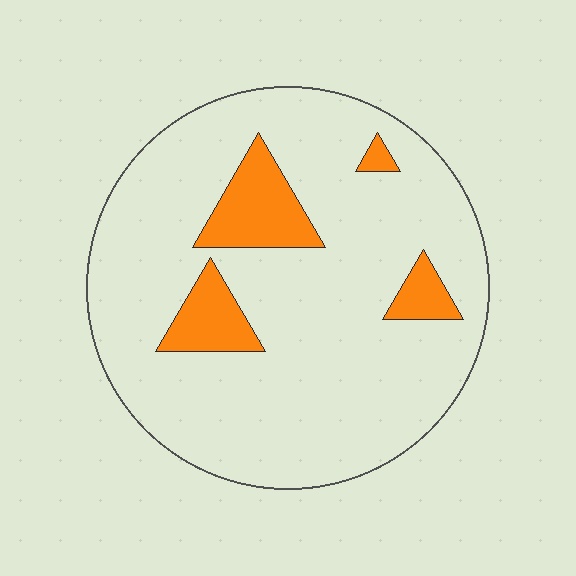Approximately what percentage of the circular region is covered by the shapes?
Approximately 15%.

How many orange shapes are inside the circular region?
4.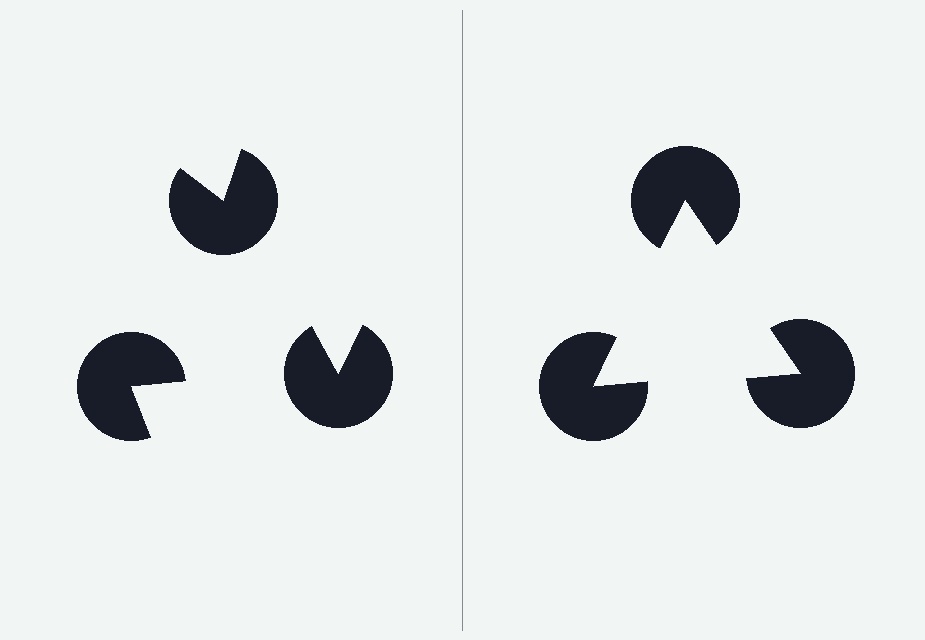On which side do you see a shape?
An illusory triangle appears on the right side. On the left side the wedge cuts are rotated, so no coherent shape forms.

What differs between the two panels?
The pac-man discs are positioned identically on both sides; only the wedge orientations differ. On the right they align to a triangle; on the left they are misaligned.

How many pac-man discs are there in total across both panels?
6 — 3 on each side.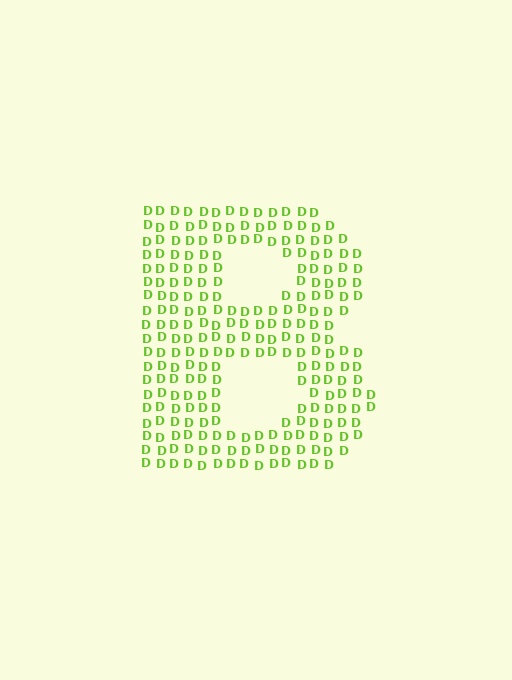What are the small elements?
The small elements are letter D's.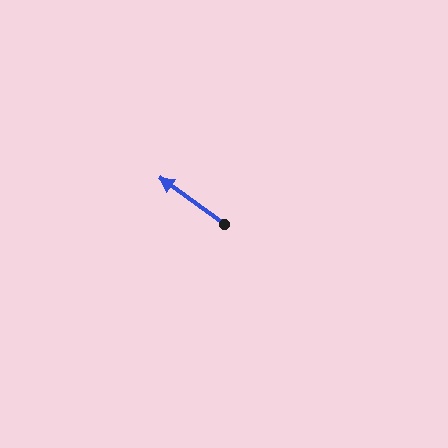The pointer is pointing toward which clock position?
Roughly 10 o'clock.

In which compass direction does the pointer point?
Northwest.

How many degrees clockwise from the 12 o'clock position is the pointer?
Approximately 306 degrees.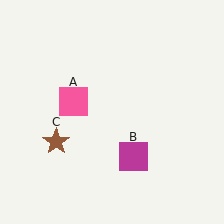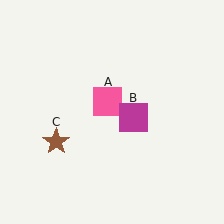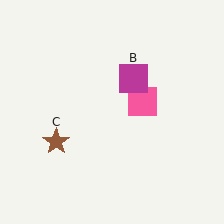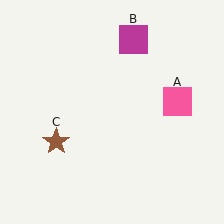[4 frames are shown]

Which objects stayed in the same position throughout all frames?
Brown star (object C) remained stationary.